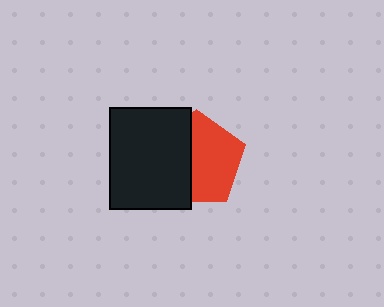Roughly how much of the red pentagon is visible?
About half of it is visible (roughly 58%).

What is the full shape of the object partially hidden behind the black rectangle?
The partially hidden object is a red pentagon.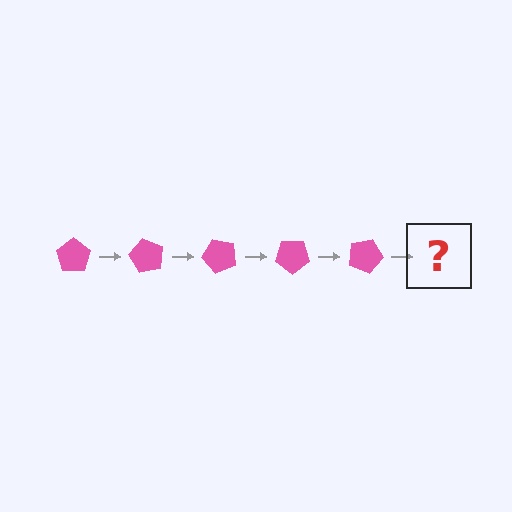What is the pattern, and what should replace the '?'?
The pattern is that the pentagon rotates 60 degrees each step. The '?' should be a pink pentagon rotated 300 degrees.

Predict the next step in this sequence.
The next step is a pink pentagon rotated 300 degrees.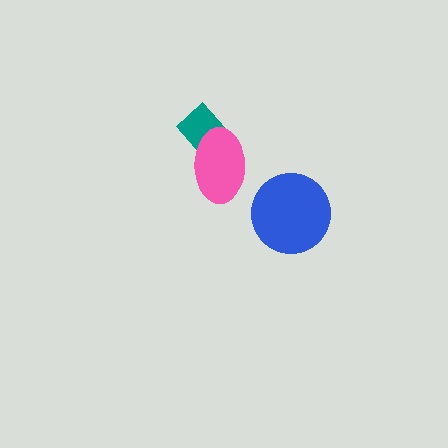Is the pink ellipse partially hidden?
No, no other shape covers it.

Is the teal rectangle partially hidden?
Yes, it is partially covered by another shape.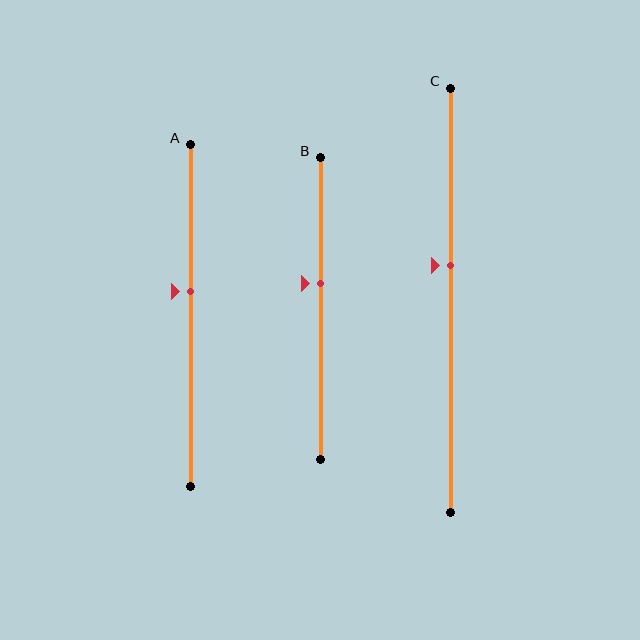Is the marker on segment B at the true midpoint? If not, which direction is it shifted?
No, the marker on segment B is shifted upward by about 8% of the segment length.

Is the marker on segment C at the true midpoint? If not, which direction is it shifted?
No, the marker on segment C is shifted upward by about 8% of the segment length.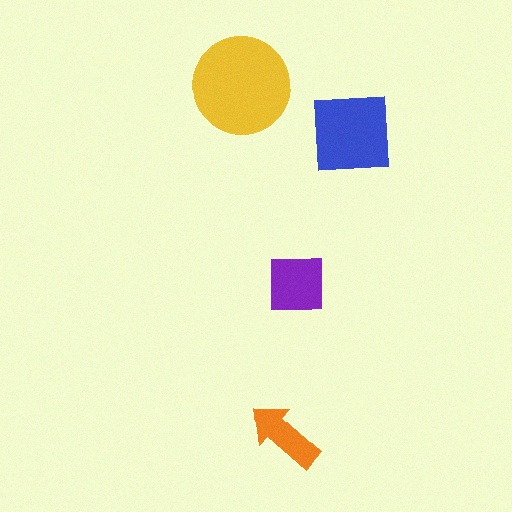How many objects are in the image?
There are 4 objects in the image.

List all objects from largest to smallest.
The yellow circle, the blue square, the purple square, the orange arrow.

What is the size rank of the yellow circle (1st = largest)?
1st.